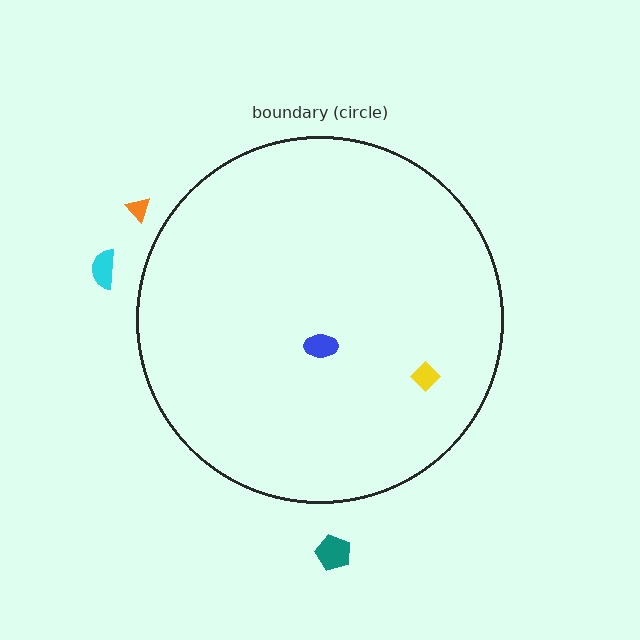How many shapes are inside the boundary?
2 inside, 3 outside.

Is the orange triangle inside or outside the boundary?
Outside.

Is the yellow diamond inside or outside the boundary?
Inside.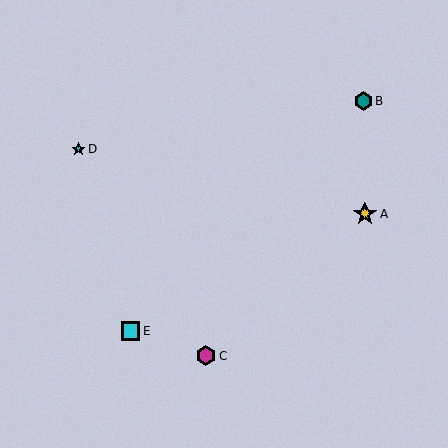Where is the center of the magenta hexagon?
The center of the magenta hexagon is at (206, 356).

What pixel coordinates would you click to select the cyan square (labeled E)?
Click at (130, 331) to select the cyan square E.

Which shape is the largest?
The yellow star (labeled A) is the largest.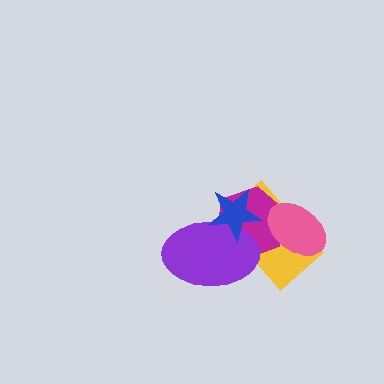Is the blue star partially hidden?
No, no other shape covers it.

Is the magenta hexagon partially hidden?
Yes, it is partially covered by another shape.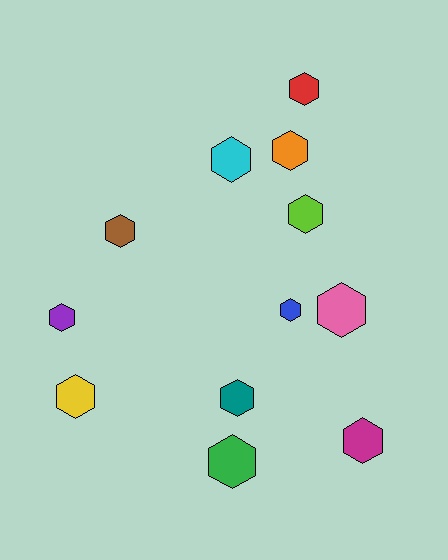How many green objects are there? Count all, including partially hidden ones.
There is 1 green object.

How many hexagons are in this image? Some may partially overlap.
There are 12 hexagons.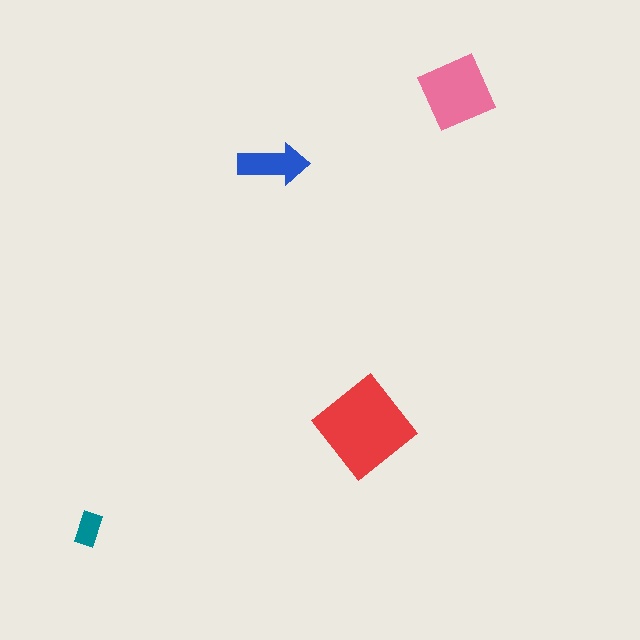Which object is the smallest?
The teal rectangle.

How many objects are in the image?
There are 4 objects in the image.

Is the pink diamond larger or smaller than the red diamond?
Smaller.